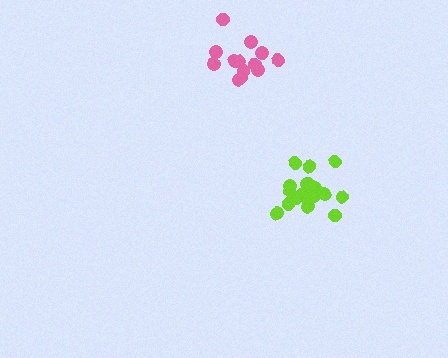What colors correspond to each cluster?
The clusters are colored: lime, pink.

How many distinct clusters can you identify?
There are 2 distinct clusters.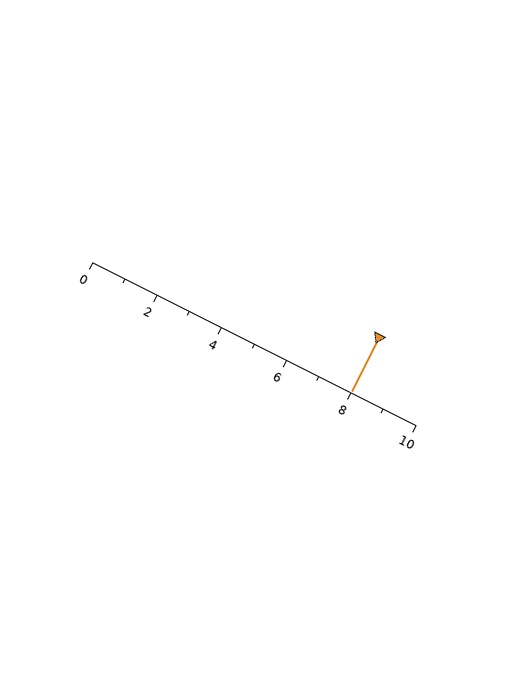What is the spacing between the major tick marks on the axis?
The major ticks are spaced 2 apart.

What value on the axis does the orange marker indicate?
The marker indicates approximately 8.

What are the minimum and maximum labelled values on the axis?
The axis runs from 0 to 10.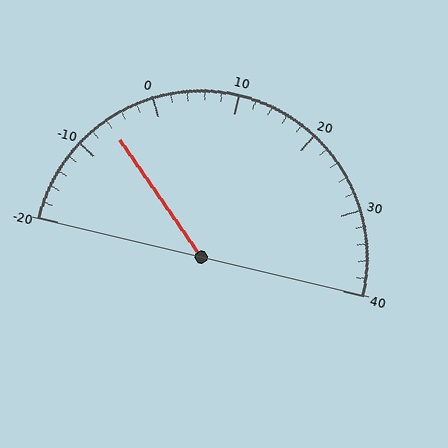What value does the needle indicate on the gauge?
The needle indicates approximately -6.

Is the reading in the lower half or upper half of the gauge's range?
The reading is in the lower half of the range (-20 to 40).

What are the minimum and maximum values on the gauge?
The gauge ranges from -20 to 40.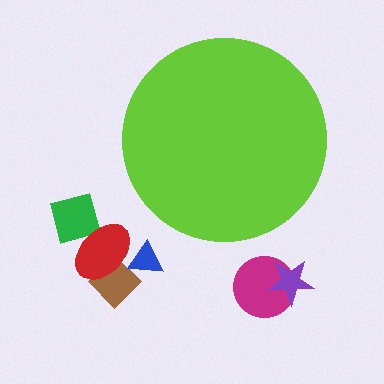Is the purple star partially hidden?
No, the purple star is fully visible.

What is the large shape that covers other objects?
A lime circle.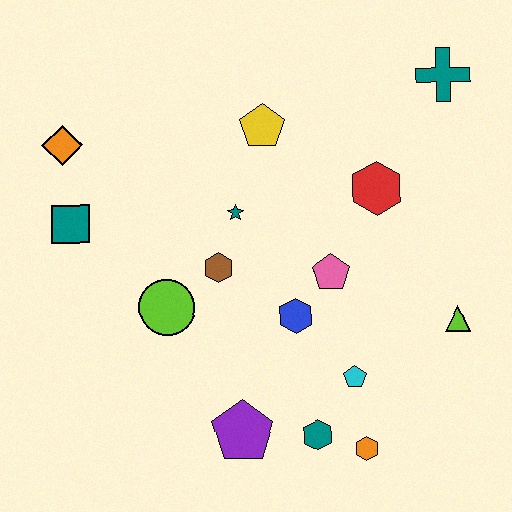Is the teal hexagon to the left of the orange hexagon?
Yes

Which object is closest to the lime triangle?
The cyan pentagon is closest to the lime triangle.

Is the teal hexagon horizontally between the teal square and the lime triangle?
Yes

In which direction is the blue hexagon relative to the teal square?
The blue hexagon is to the right of the teal square.